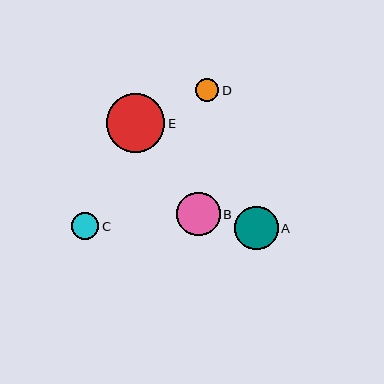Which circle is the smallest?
Circle D is the smallest with a size of approximately 23 pixels.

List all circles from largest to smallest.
From largest to smallest: E, B, A, C, D.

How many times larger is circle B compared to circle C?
Circle B is approximately 1.6 times the size of circle C.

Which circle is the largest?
Circle E is the largest with a size of approximately 58 pixels.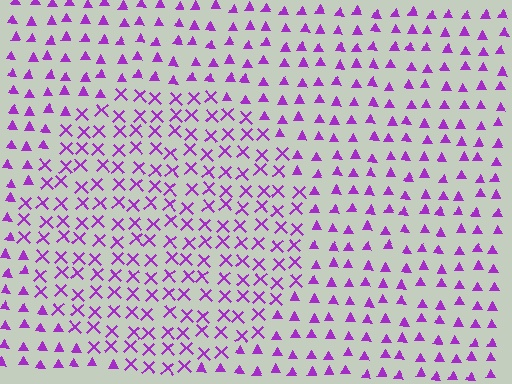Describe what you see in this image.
The image is filled with small purple elements arranged in a uniform grid. A circle-shaped region contains X marks, while the surrounding area contains triangles. The boundary is defined purely by the change in element shape.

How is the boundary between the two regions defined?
The boundary is defined by a change in element shape: X marks inside vs. triangles outside. All elements share the same color and spacing.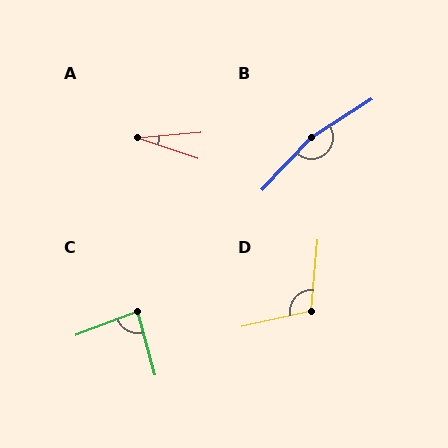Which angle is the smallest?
A, at approximately 23 degrees.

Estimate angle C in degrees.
Approximately 84 degrees.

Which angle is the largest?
B, at approximately 166 degrees.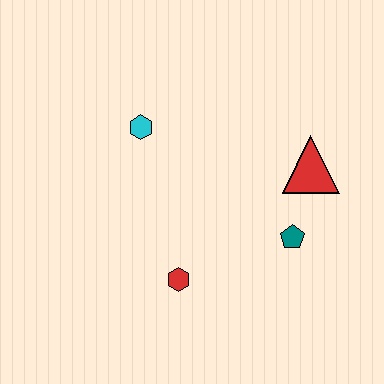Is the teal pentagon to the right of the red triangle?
No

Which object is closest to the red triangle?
The teal pentagon is closest to the red triangle.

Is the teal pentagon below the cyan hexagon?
Yes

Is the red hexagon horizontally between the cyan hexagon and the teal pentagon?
Yes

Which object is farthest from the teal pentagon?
The cyan hexagon is farthest from the teal pentagon.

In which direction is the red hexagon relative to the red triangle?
The red hexagon is to the left of the red triangle.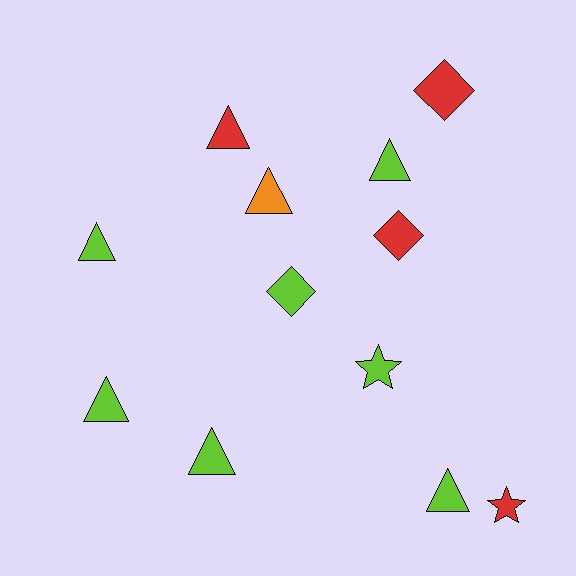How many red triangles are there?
There is 1 red triangle.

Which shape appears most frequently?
Triangle, with 7 objects.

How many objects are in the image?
There are 12 objects.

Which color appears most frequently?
Lime, with 7 objects.